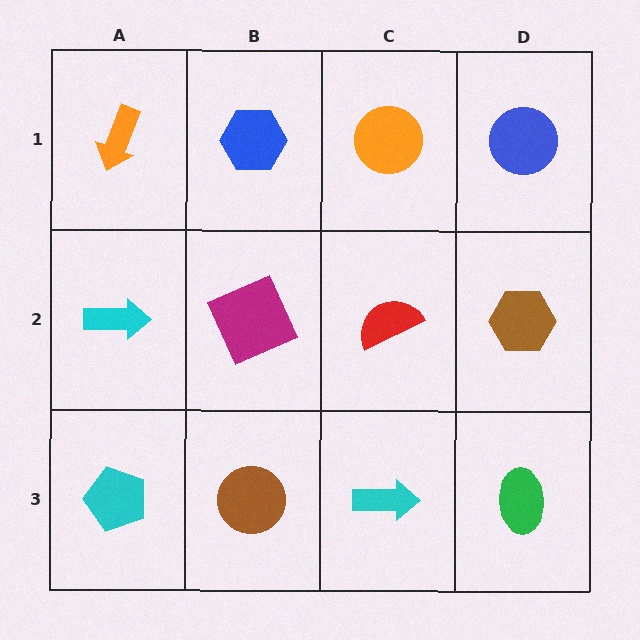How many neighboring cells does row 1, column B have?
3.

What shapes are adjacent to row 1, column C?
A red semicircle (row 2, column C), a blue hexagon (row 1, column B), a blue circle (row 1, column D).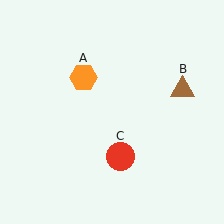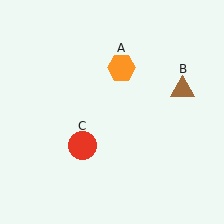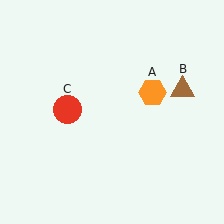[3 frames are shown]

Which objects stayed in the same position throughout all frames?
Brown triangle (object B) remained stationary.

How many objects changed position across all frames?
2 objects changed position: orange hexagon (object A), red circle (object C).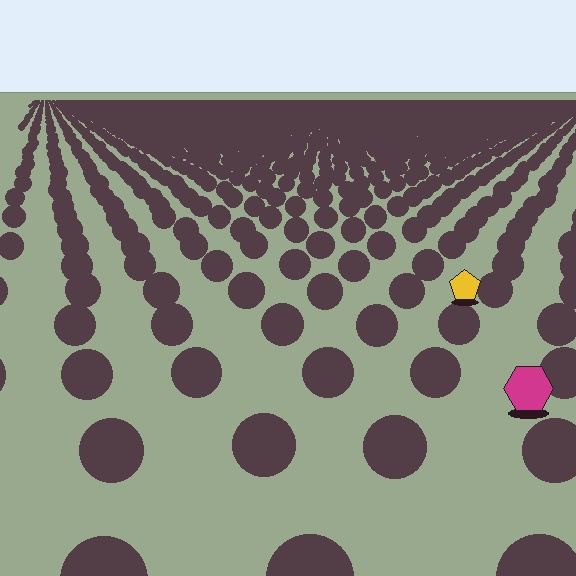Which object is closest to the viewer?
The magenta hexagon is closest. The texture marks near it are larger and more spread out.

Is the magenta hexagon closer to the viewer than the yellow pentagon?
Yes. The magenta hexagon is closer — you can tell from the texture gradient: the ground texture is coarser near it.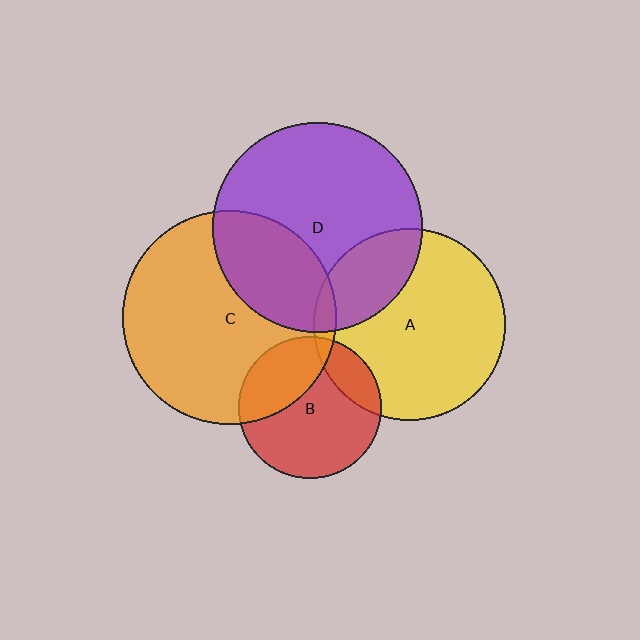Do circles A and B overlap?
Yes.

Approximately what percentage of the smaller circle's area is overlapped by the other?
Approximately 15%.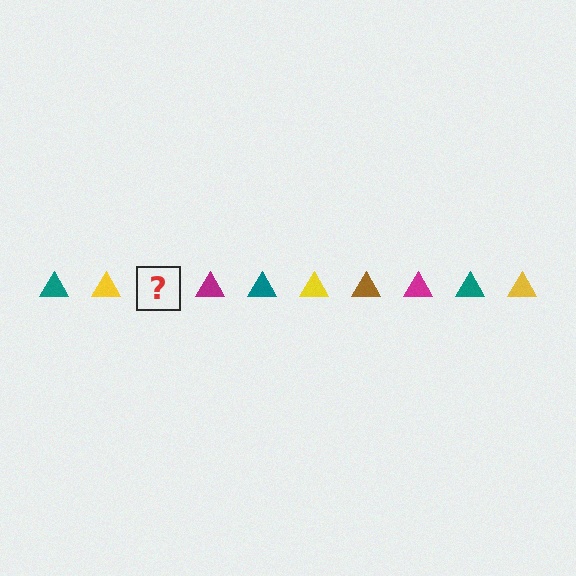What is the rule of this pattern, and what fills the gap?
The rule is that the pattern cycles through teal, yellow, brown, magenta triangles. The gap should be filled with a brown triangle.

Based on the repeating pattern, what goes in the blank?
The blank should be a brown triangle.